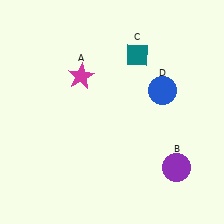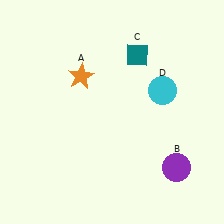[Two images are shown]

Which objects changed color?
A changed from magenta to orange. D changed from blue to cyan.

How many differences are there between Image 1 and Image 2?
There are 2 differences between the two images.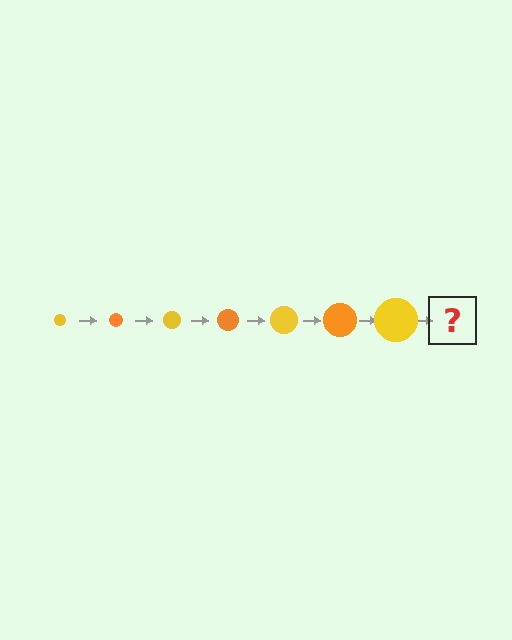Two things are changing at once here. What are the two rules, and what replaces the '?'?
The two rules are that the circle grows larger each step and the color cycles through yellow and orange. The '?' should be an orange circle, larger than the previous one.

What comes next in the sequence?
The next element should be an orange circle, larger than the previous one.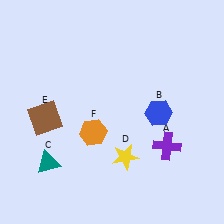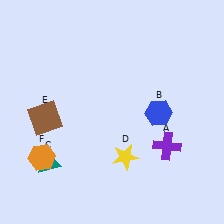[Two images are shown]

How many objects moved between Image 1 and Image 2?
1 object moved between the two images.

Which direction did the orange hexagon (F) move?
The orange hexagon (F) moved left.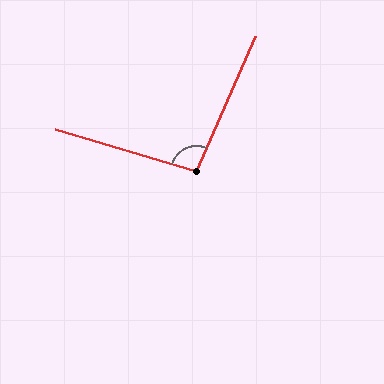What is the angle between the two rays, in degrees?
Approximately 97 degrees.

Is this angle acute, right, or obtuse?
It is obtuse.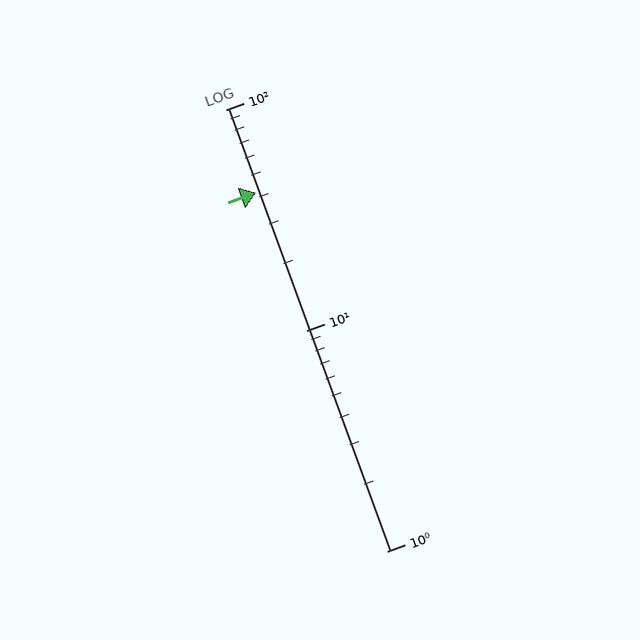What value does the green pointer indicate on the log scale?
The pointer indicates approximately 42.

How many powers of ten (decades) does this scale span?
The scale spans 2 decades, from 1 to 100.